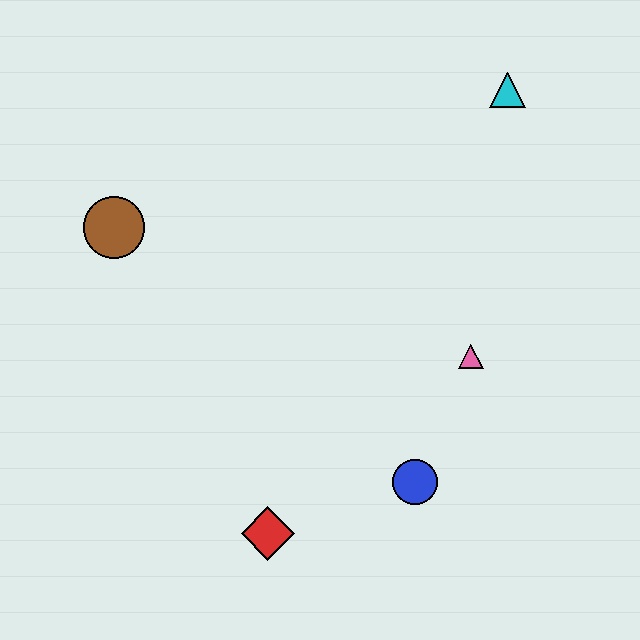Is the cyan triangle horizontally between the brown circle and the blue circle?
No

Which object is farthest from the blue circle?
The cyan triangle is farthest from the blue circle.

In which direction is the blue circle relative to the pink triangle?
The blue circle is below the pink triangle.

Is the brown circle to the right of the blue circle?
No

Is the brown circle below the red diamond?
No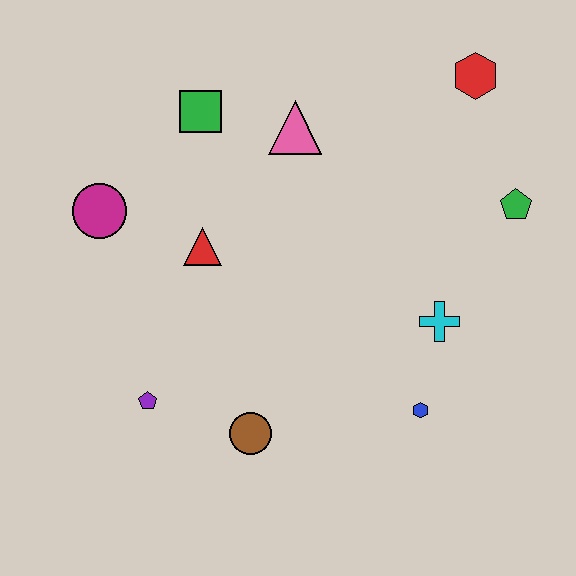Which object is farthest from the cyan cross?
The magenta circle is farthest from the cyan cross.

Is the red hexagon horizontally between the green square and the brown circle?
No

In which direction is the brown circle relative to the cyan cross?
The brown circle is to the left of the cyan cross.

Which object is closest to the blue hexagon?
The cyan cross is closest to the blue hexagon.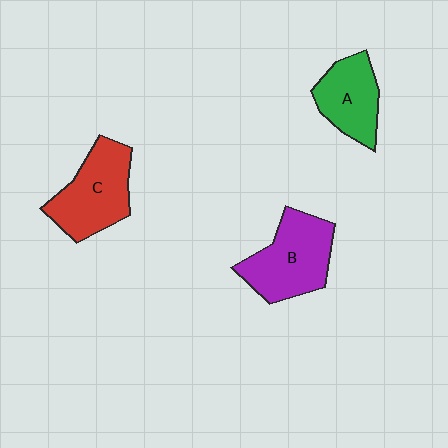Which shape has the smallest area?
Shape A (green).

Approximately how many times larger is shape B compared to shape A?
Approximately 1.3 times.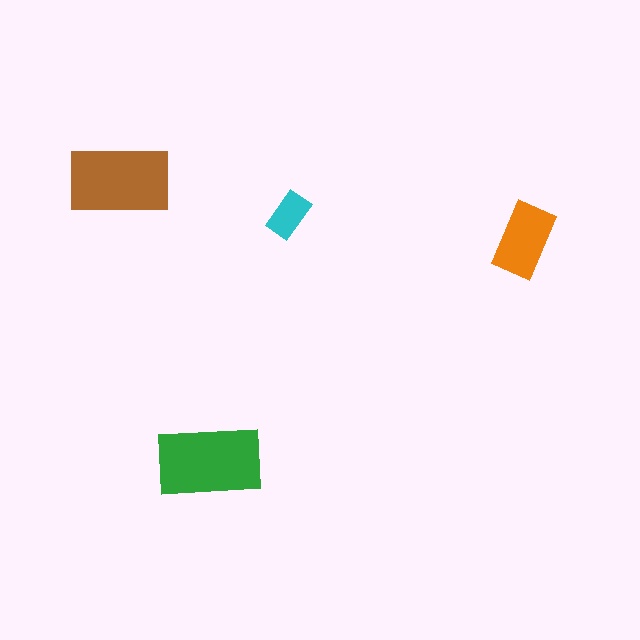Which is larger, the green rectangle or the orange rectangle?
The green one.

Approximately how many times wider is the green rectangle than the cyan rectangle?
About 2.5 times wider.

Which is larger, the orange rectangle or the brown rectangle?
The brown one.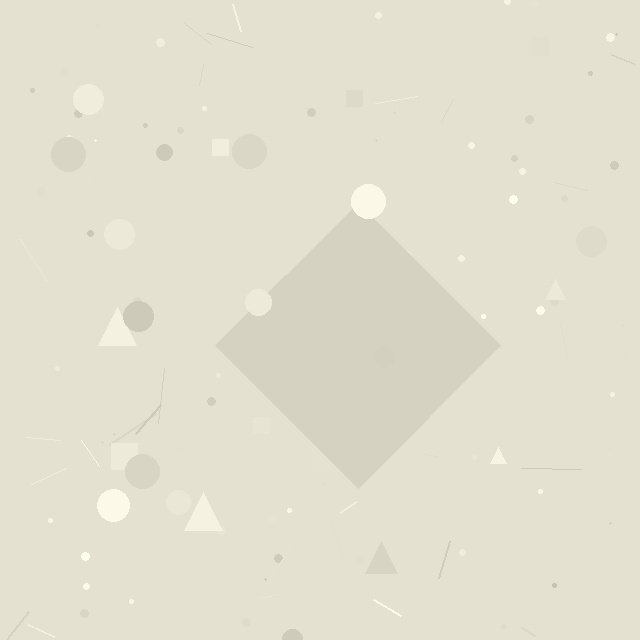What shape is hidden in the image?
A diamond is hidden in the image.